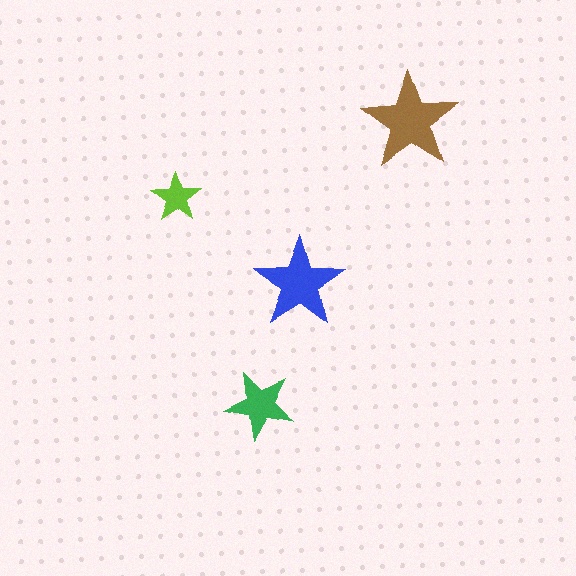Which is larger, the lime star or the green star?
The green one.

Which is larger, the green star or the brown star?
The brown one.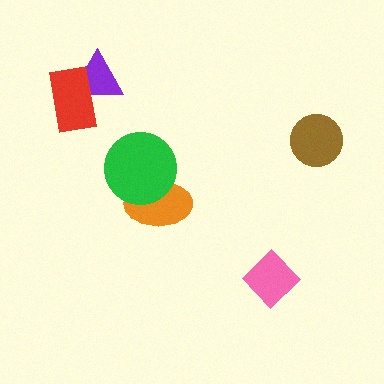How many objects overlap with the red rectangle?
1 object overlaps with the red rectangle.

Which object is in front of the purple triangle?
The red rectangle is in front of the purple triangle.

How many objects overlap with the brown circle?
0 objects overlap with the brown circle.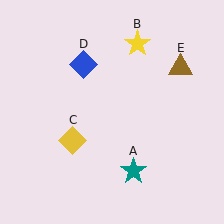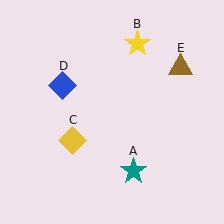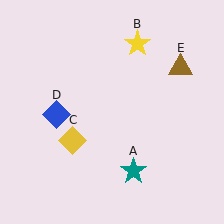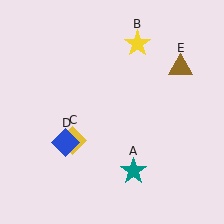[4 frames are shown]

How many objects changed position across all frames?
1 object changed position: blue diamond (object D).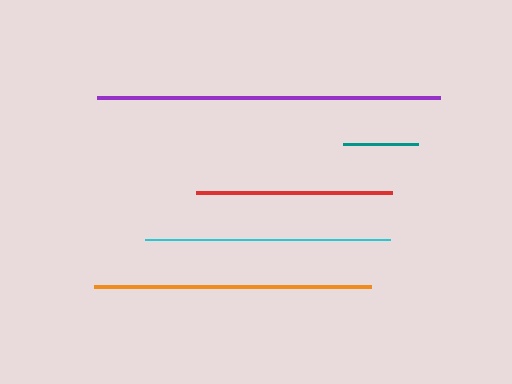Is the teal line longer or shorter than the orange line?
The orange line is longer than the teal line.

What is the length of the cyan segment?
The cyan segment is approximately 245 pixels long.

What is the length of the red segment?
The red segment is approximately 196 pixels long.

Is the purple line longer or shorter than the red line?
The purple line is longer than the red line.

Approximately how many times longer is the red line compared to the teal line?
The red line is approximately 2.6 times the length of the teal line.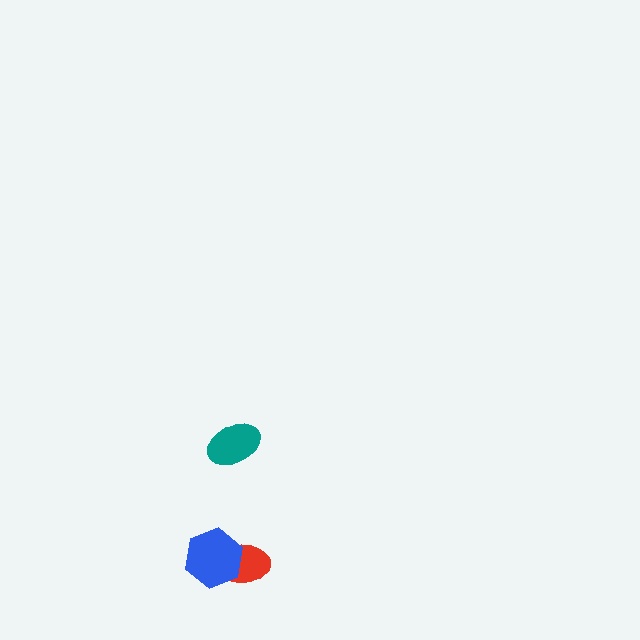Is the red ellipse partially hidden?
Yes, it is partially covered by another shape.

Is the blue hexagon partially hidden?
No, no other shape covers it.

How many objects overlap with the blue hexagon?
1 object overlaps with the blue hexagon.